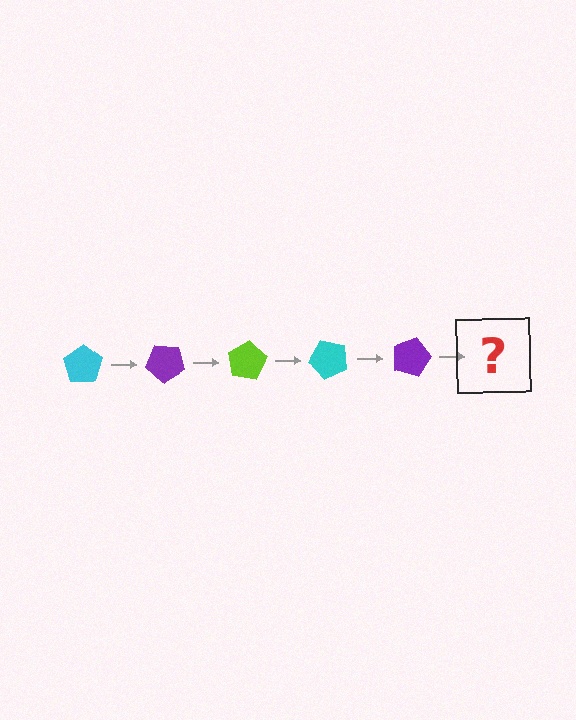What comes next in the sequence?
The next element should be a lime pentagon, rotated 200 degrees from the start.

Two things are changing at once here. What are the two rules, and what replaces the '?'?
The two rules are that it rotates 40 degrees each step and the color cycles through cyan, purple, and lime. The '?' should be a lime pentagon, rotated 200 degrees from the start.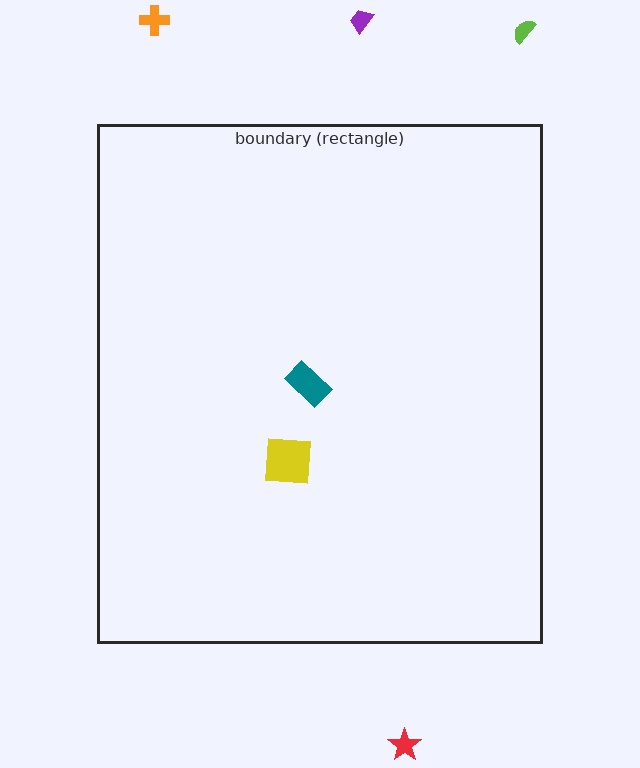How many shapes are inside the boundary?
2 inside, 4 outside.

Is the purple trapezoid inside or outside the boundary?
Outside.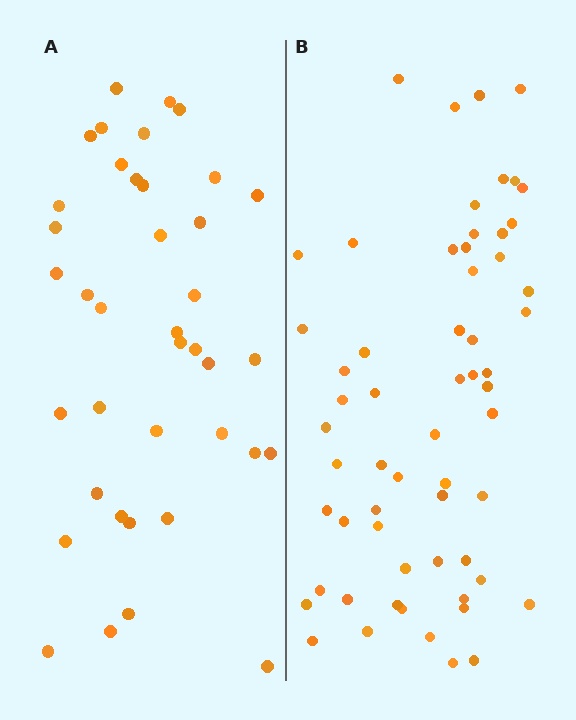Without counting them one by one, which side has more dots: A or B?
Region B (the right region) has more dots.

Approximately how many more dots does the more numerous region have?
Region B has approximately 20 more dots than region A.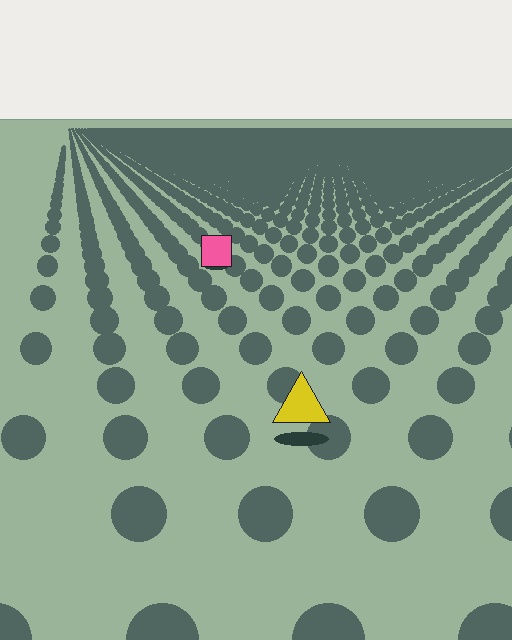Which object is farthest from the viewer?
The pink square is farthest from the viewer. It appears smaller and the ground texture around it is denser.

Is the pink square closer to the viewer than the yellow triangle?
No. The yellow triangle is closer — you can tell from the texture gradient: the ground texture is coarser near it.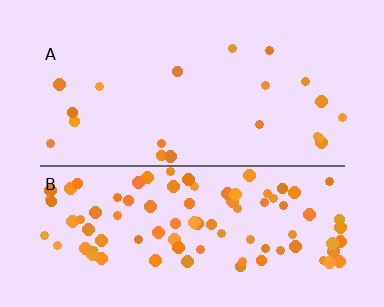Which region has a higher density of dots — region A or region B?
B (the bottom).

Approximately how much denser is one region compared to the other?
Approximately 4.7× — region B over region A.